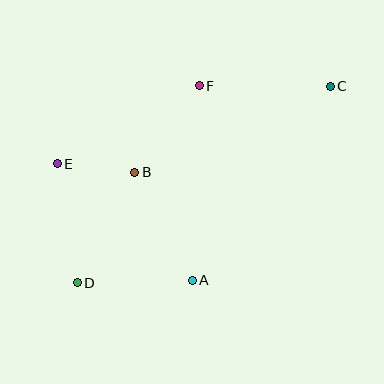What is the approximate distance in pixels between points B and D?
The distance between B and D is approximately 125 pixels.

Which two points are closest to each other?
Points B and E are closest to each other.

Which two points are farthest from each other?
Points C and D are farthest from each other.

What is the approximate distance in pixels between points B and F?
The distance between B and F is approximately 107 pixels.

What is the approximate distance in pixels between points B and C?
The distance between B and C is approximately 213 pixels.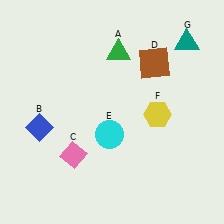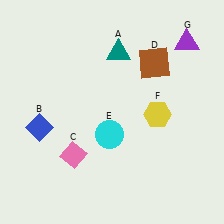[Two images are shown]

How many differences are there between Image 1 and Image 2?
There are 2 differences between the two images.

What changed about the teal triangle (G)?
In Image 1, G is teal. In Image 2, it changed to purple.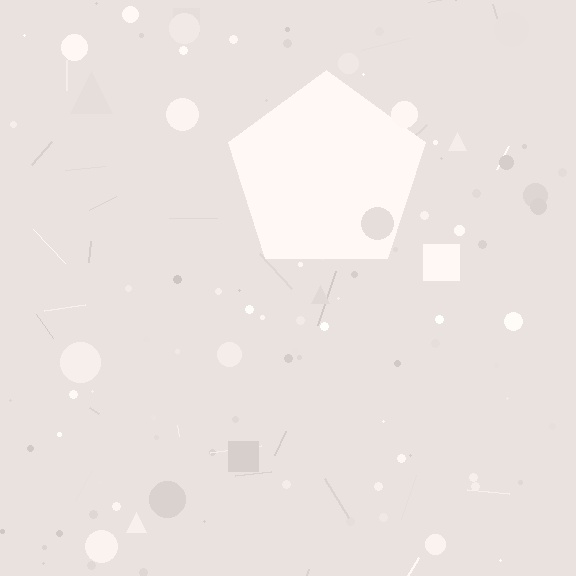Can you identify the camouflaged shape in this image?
The camouflaged shape is a pentagon.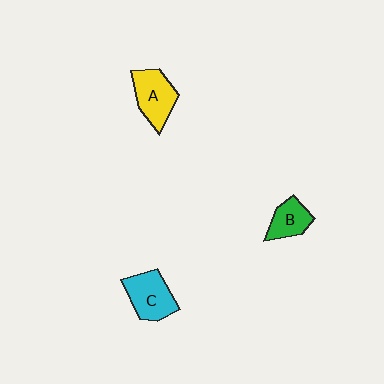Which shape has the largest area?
Shape A (yellow).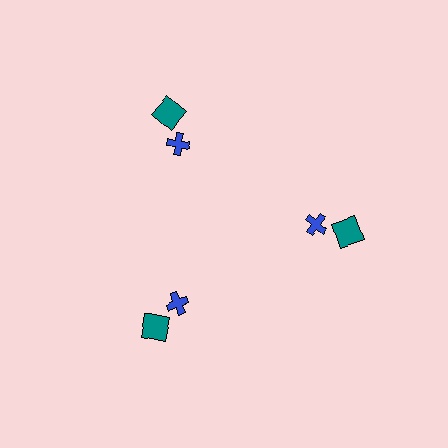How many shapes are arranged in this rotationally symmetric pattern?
There are 6 shapes, arranged in 3 groups of 2.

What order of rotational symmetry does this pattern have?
This pattern has 3-fold rotational symmetry.